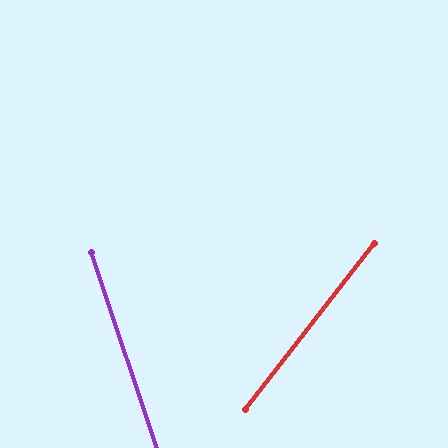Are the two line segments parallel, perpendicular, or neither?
Neither parallel nor perpendicular — they differ by about 56°.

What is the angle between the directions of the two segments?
Approximately 56 degrees.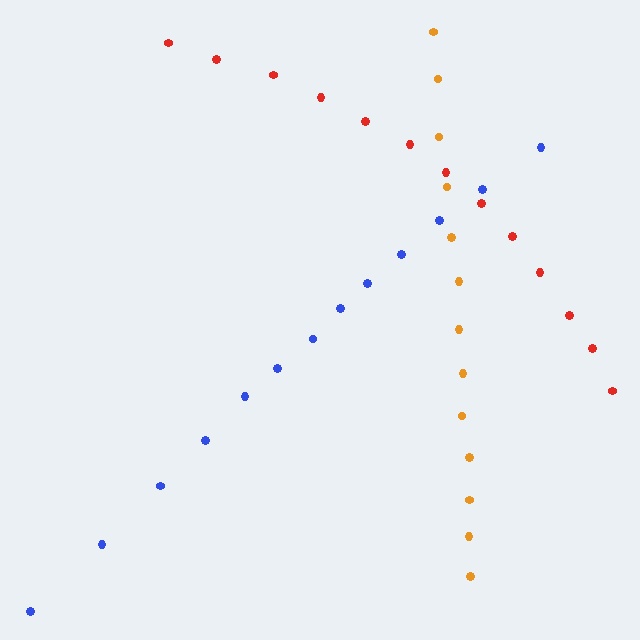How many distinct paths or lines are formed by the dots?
There are 3 distinct paths.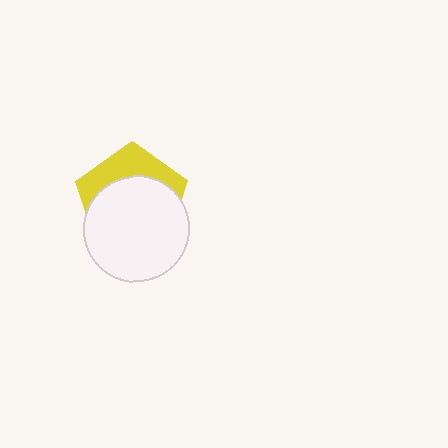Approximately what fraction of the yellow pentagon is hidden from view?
Roughly 66% of the yellow pentagon is hidden behind the white circle.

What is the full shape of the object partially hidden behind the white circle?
The partially hidden object is a yellow pentagon.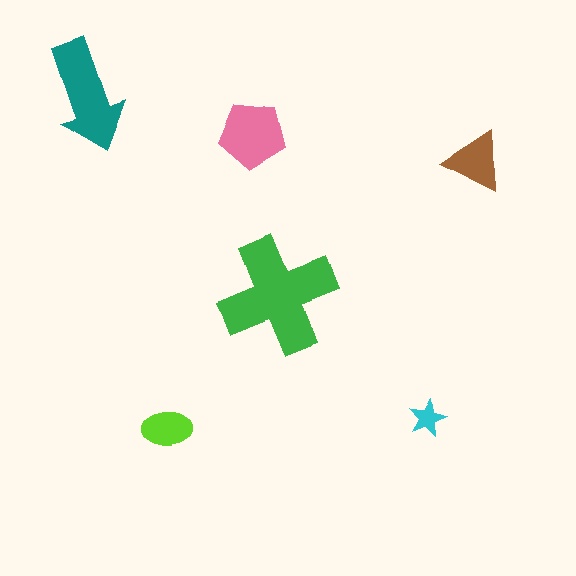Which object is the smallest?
The cyan star.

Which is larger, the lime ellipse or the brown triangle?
The brown triangle.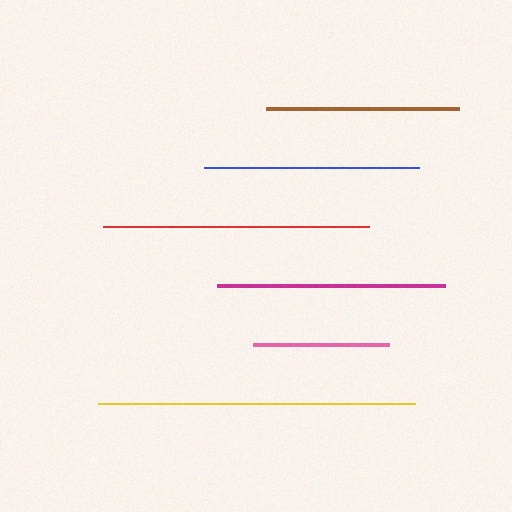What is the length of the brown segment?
The brown segment is approximately 193 pixels long.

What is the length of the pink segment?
The pink segment is approximately 137 pixels long.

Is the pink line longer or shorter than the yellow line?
The yellow line is longer than the pink line.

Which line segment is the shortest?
The pink line is the shortest at approximately 137 pixels.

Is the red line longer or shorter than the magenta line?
The red line is longer than the magenta line.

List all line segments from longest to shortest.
From longest to shortest: yellow, red, magenta, blue, brown, pink.